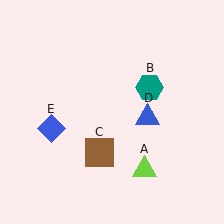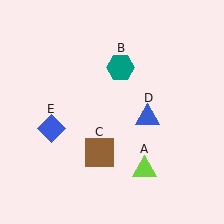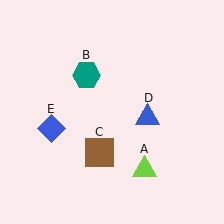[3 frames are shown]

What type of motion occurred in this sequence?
The teal hexagon (object B) rotated counterclockwise around the center of the scene.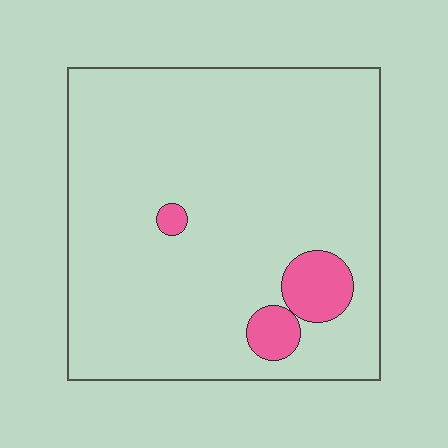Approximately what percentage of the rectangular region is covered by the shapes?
Approximately 10%.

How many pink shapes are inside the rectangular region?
3.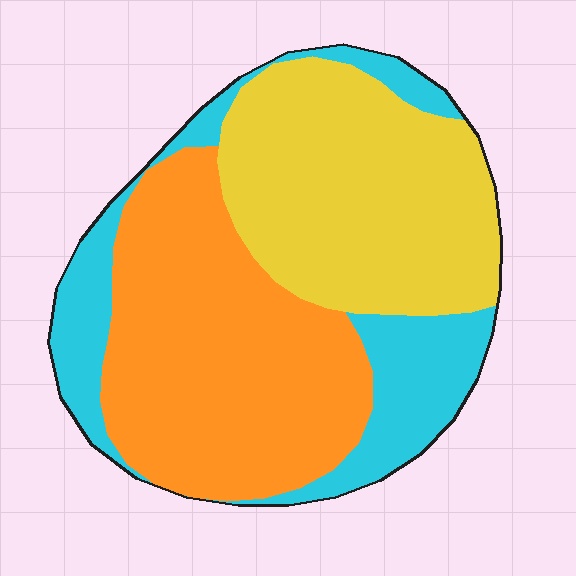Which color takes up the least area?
Cyan, at roughly 25%.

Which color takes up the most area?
Orange, at roughly 40%.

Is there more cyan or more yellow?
Yellow.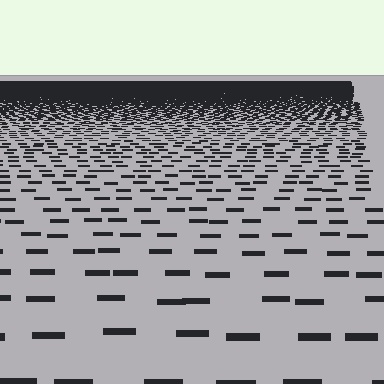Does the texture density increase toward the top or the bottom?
Density increases toward the top.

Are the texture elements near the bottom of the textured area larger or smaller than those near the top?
Larger. Near the bottom, elements are closer to the viewer and appear at a bigger on-screen size.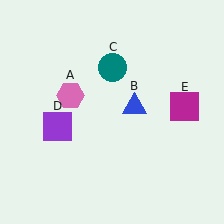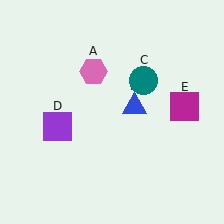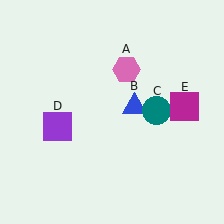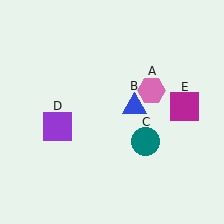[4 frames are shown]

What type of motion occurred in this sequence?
The pink hexagon (object A), teal circle (object C) rotated clockwise around the center of the scene.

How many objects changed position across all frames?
2 objects changed position: pink hexagon (object A), teal circle (object C).